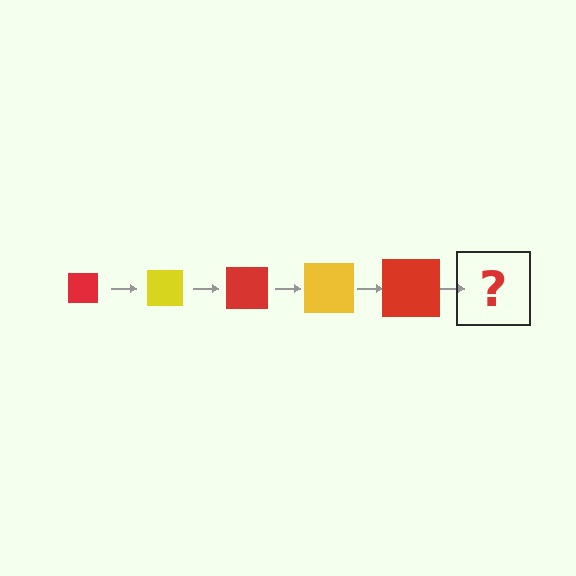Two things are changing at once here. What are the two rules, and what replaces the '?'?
The two rules are that the square grows larger each step and the color cycles through red and yellow. The '?' should be a yellow square, larger than the previous one.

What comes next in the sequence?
The next element should be a yellow square, larger than the previous one.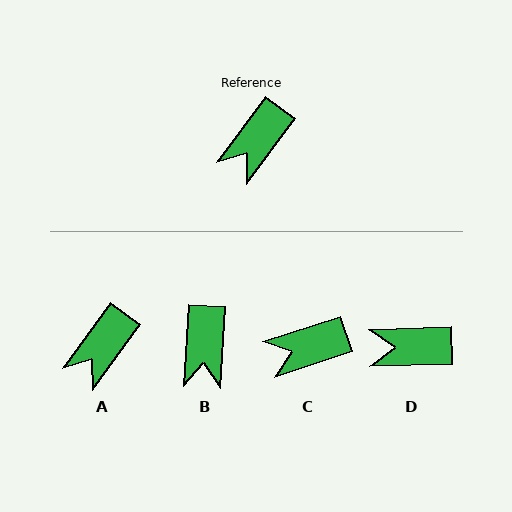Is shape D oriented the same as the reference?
No, it is off by about 52 degrees.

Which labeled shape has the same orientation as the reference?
A.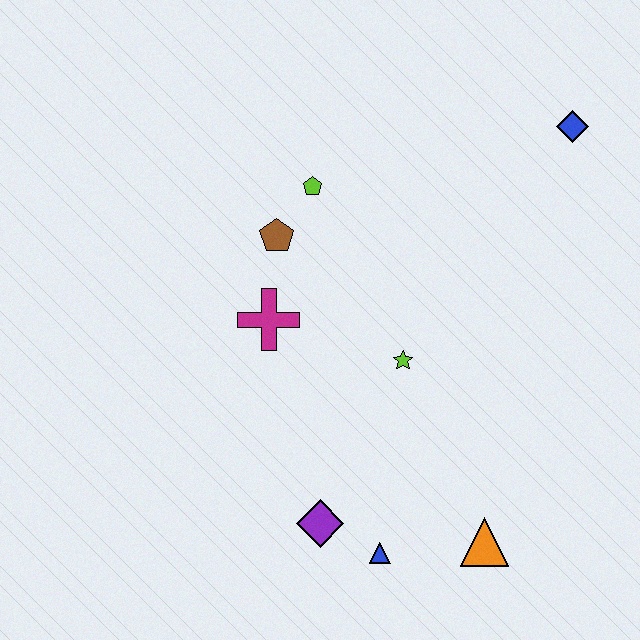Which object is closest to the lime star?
The magenta cross is closest to the lime star.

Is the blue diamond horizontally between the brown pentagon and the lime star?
No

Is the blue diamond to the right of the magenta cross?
Yes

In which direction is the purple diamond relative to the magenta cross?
The purple diamond is below the magenta cross.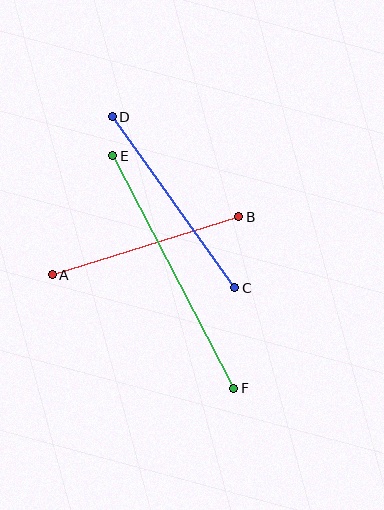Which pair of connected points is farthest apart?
Points E and F are farthest apart.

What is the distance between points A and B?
The distance is approximately 195 pixels.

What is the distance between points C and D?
The distance is approximately 210 pixels.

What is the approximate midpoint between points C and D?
The midpoint is at approximately (173, 202) pixels.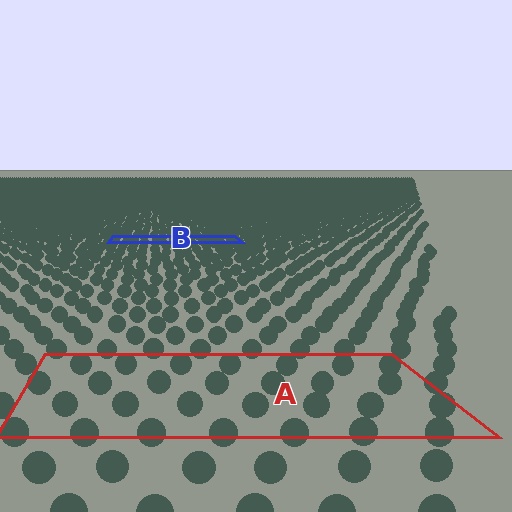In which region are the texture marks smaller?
The texture marks are smaller in region B, because it is farther away.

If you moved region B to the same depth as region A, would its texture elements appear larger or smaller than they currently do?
They would appear larger. At a closer depth, the same texture elements are projected at a bigger on-screen size.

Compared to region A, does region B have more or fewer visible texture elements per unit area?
Region B has more texture elements per unit area — they are packed more densely because it is farther away.